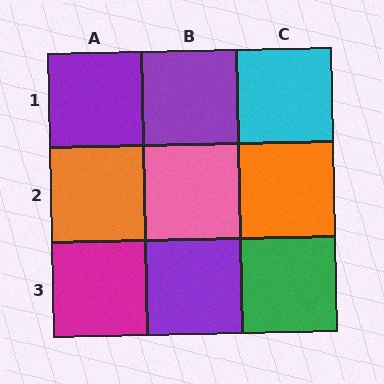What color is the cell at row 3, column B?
Purple.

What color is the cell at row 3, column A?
Magenta.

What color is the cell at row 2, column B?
Pink.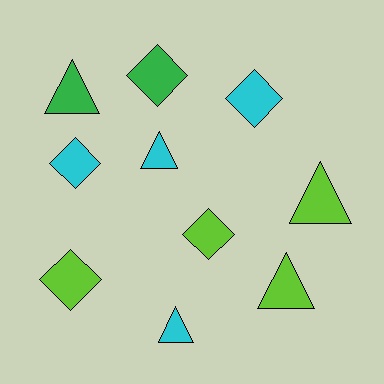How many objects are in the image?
There are 10 objects.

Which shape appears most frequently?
Diamond, with 5 objects.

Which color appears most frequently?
Lime, with 4 objects.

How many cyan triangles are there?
There are 2 cyan triangles.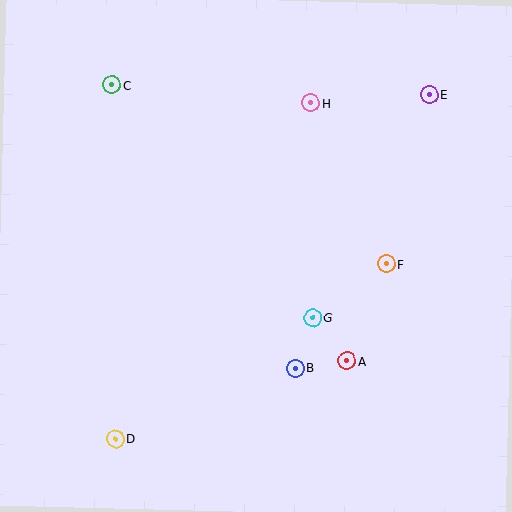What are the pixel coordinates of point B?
Point B is at (295, 368).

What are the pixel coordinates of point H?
Point H is at (310, 103).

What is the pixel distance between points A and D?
The distance between A and D is 244 pixels.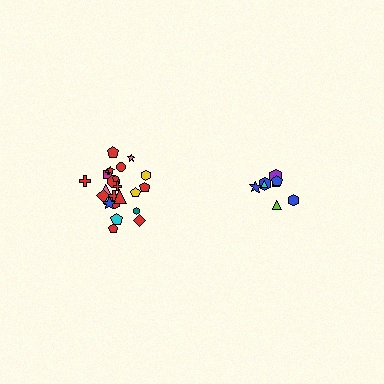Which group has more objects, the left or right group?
The left group.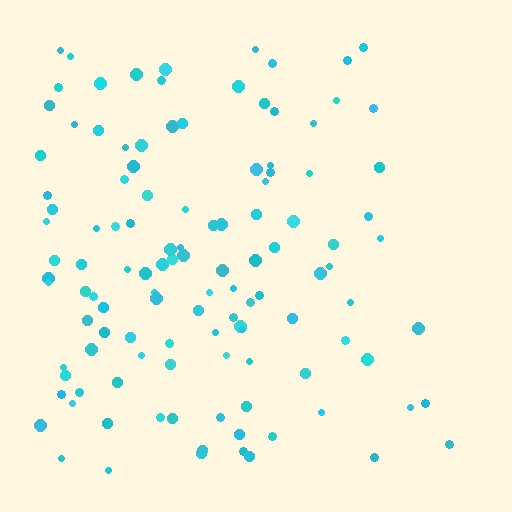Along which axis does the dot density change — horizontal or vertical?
Horizontal.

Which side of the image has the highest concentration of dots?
The left.